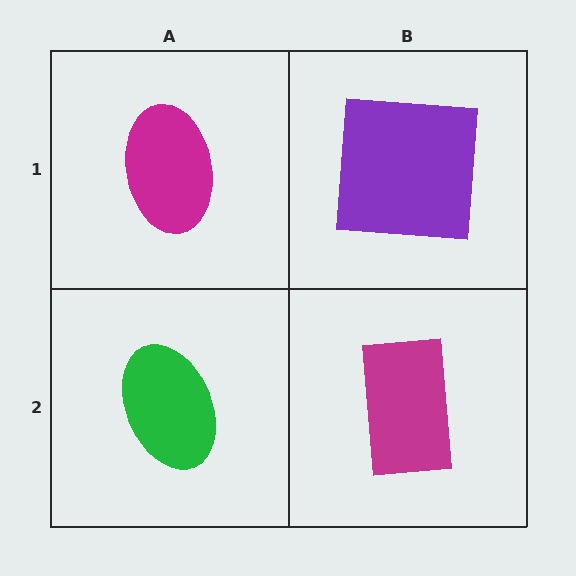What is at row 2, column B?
A magenta rectangle.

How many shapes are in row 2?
2 shapes.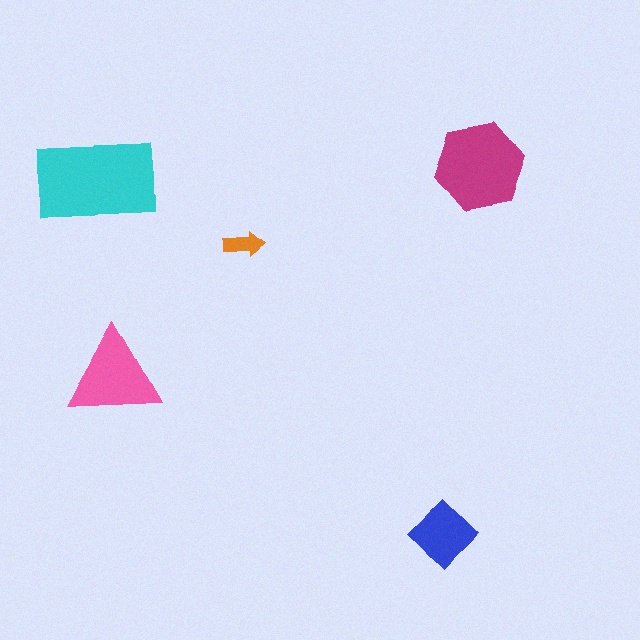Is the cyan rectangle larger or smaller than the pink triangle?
Larger.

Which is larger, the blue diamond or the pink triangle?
The pink triangle.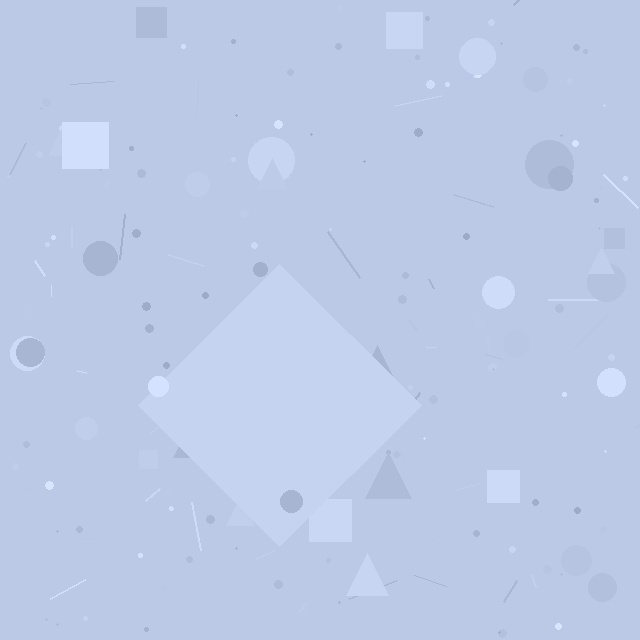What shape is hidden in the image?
A diamond is hidden in the image.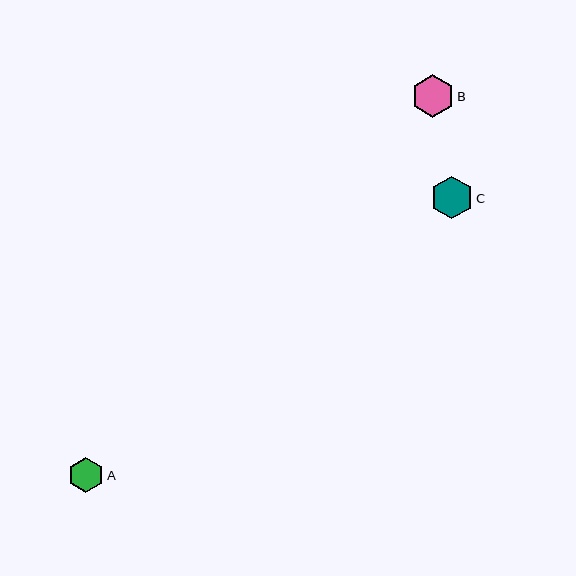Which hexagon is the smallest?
Hexagon A is the smallest with a size of approximately 35 pixels.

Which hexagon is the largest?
Hexagon B is the largest with a size of approximately 43 pixels.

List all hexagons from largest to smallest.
From largest to smallest: B, C, A.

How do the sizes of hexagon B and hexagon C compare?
Hexagon B and hexagon C are approximately the same size.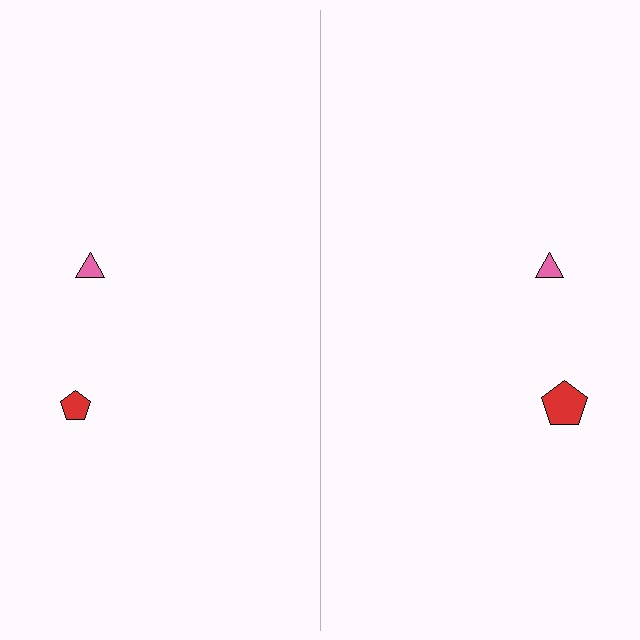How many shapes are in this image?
There are 4 shapes in this image.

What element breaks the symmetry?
The red pentagon on the right side has a different size than its mirror counterpart.